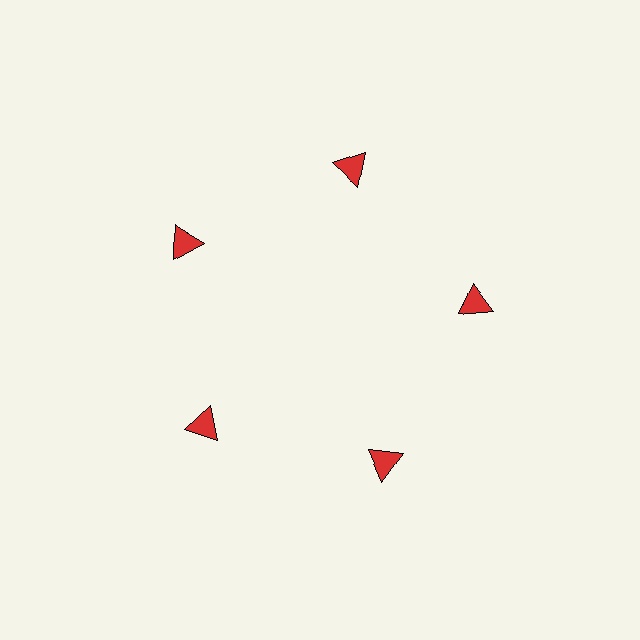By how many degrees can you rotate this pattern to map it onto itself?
The pattern maps onto itself every 72 degrees of rotation.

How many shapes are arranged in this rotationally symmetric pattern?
There are 5 shapes, arranged in 5 groups of 1.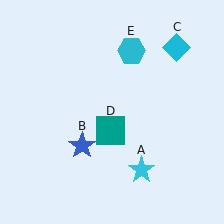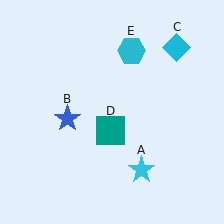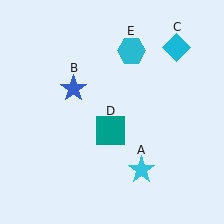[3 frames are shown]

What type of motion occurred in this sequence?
The blue star (object B) rotated clockwise around the center of the scene.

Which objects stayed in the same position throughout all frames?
Cyan star (object A) and cyan diamond (object C) and teal square (object D) and cyan hexagon (object E) remained stationary.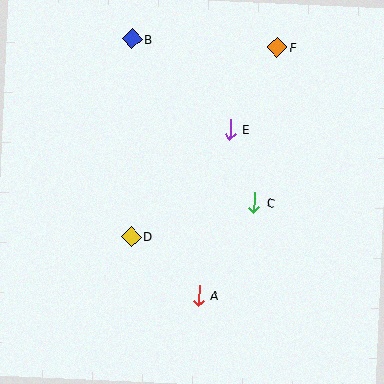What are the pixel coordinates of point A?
Point A is at (199, 296).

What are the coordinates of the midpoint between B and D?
The midpoint between B and D is at (131, 138).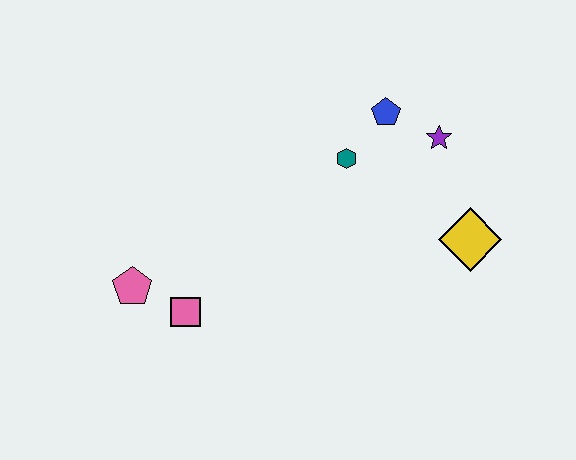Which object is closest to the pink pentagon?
The pink square is closest to the pink pentagon.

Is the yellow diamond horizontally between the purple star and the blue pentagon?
No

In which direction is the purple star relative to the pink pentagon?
The purple star is to the right of the pink pentagon.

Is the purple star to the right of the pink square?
Yes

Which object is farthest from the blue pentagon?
The pink pentagon is farthest from the blue pentagon.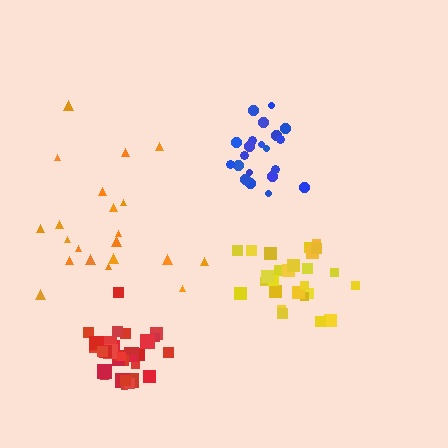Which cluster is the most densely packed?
Red.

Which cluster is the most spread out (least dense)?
Orange.